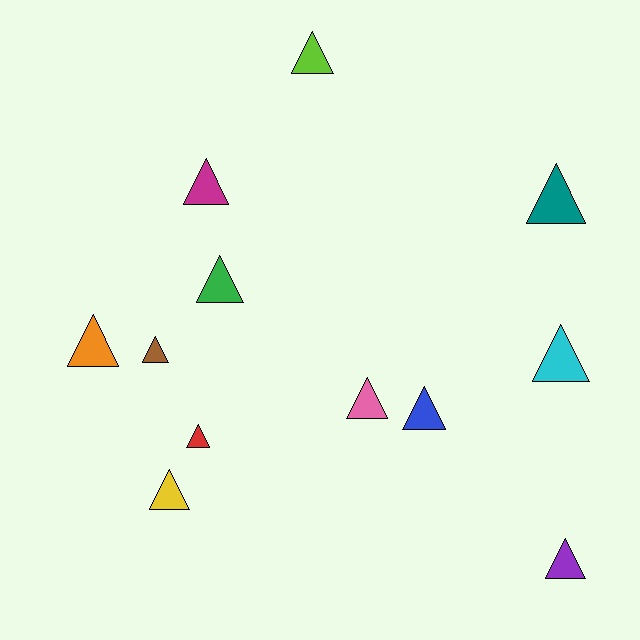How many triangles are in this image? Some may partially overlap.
There are 12 triangles.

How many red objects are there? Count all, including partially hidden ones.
There is 1 red object.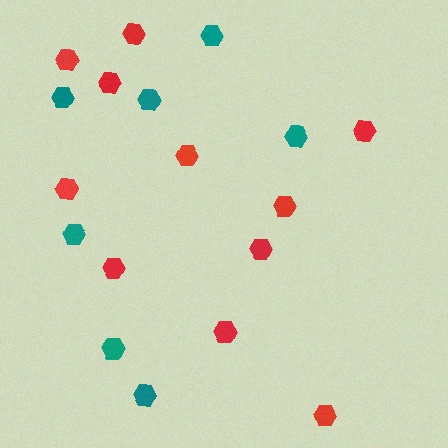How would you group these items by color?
There are 2 groups: one group of red hexagons (11) and one group of teal hexagons (7).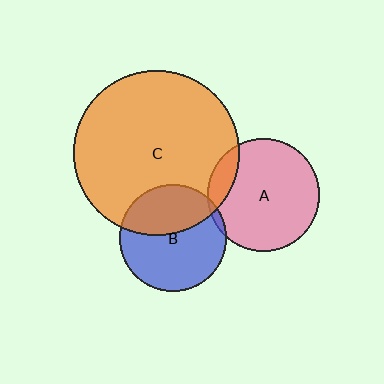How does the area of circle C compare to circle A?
Approximately 2.1 times.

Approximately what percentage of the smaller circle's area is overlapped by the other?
Approximately 5%.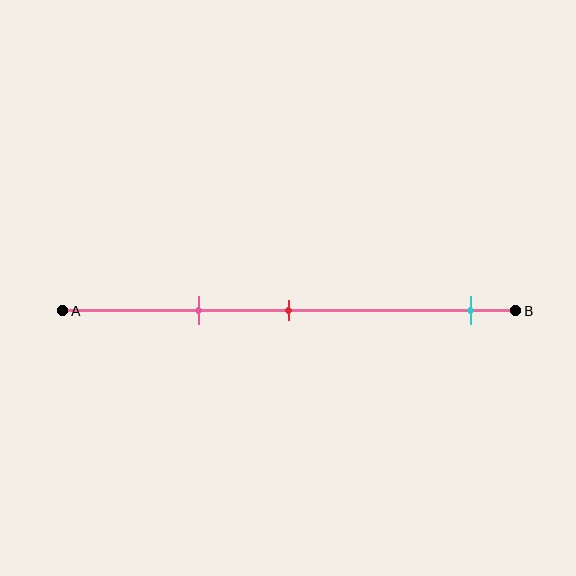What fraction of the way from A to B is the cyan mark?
The cyan mark is approximately 90% (0.9) of the way from A to B.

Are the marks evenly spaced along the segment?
No, the marks are not evenly spaced.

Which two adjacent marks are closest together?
The pink and red marks are the closest adjacent pair.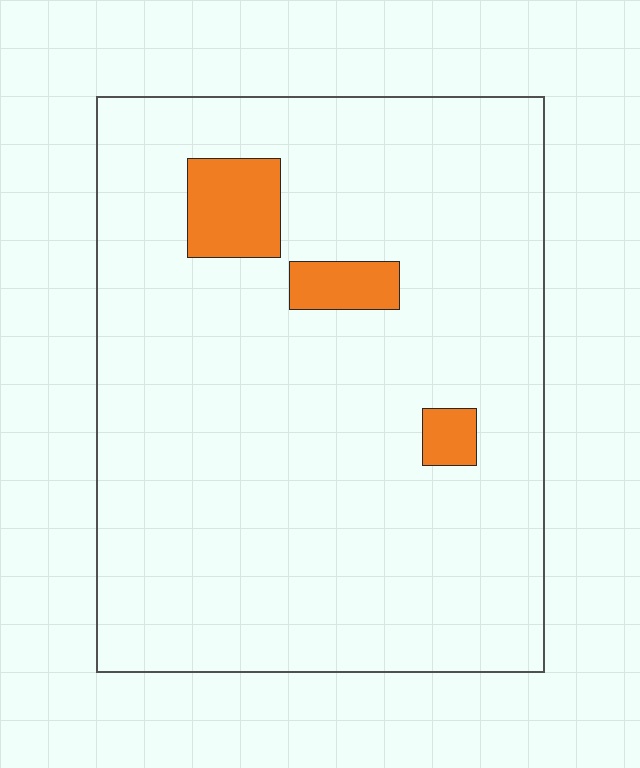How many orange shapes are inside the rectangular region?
3.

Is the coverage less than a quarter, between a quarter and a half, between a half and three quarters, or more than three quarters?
Less than a quarter.